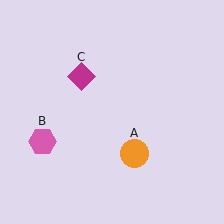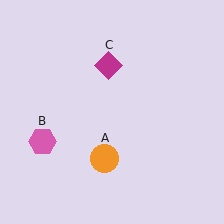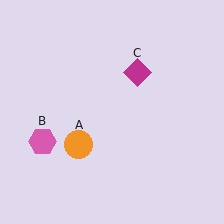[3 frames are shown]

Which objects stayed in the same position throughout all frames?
Pink hexagon (object B) remained stationary.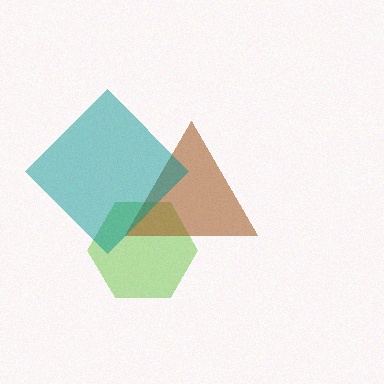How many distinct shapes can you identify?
There are 3 distinct shapes: a lime hexagon, a brown triangle, a teal diamond.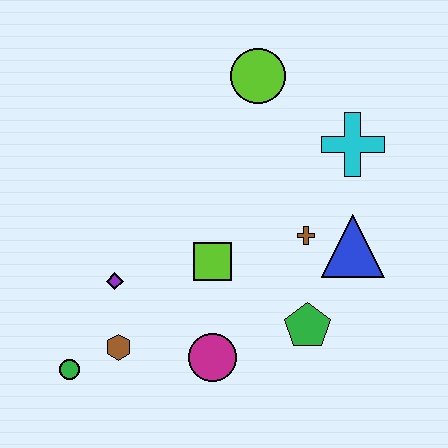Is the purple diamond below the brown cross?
Yes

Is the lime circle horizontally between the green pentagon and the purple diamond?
Yes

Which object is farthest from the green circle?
The cyan cross is farthest from the green circle.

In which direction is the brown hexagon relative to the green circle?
The brown hexagon is to the right of the green circle.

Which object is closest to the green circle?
The brown hexagon is closest to the green circle.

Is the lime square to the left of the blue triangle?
Yes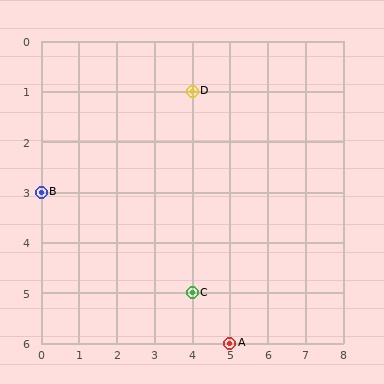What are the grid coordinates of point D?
Point D is at grid coordinates (4, 1).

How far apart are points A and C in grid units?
Points A and C are 1 column and 1 row apart (about 1.4 grid units diagonally).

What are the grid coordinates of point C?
Point C is at grid coordinates (4, 5).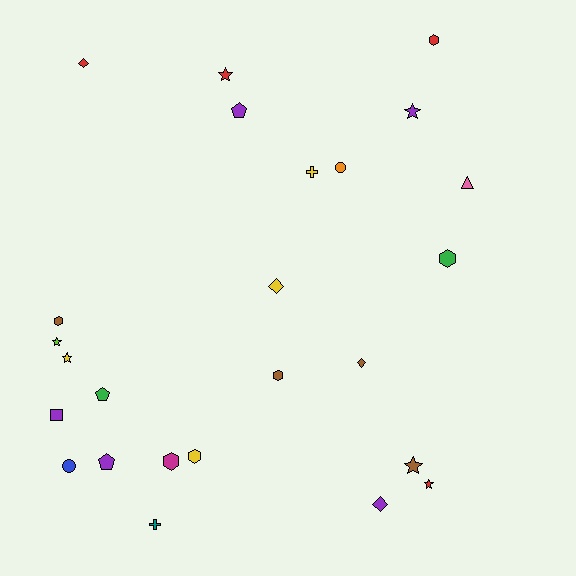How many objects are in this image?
There are 25 objects.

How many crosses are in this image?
There are 2 crosses.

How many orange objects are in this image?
There is 1 orange object.